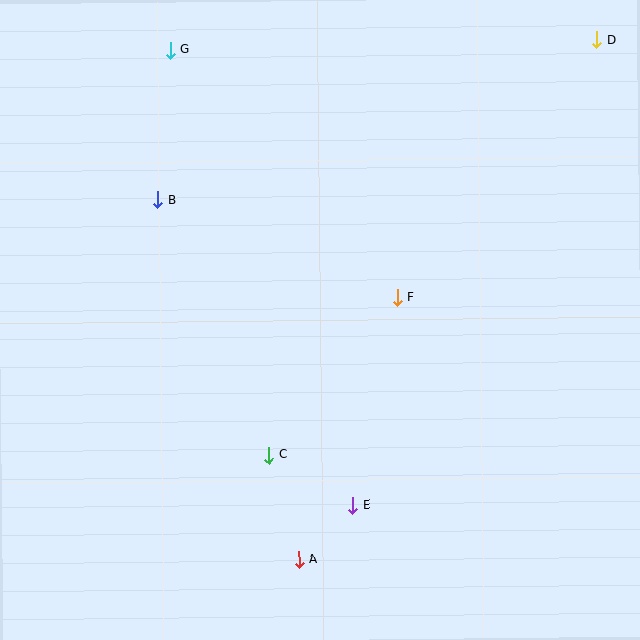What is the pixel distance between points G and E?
The distance between G and E is 490 pixels.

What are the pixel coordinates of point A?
Point A is at (299, 560).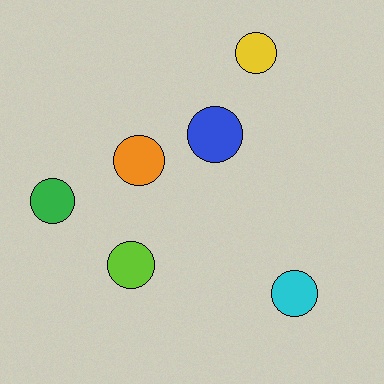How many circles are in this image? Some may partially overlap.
There are 6 circles.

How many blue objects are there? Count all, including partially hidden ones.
There is 1 blue object.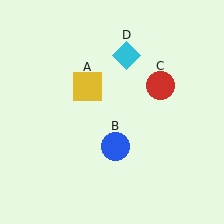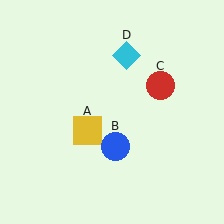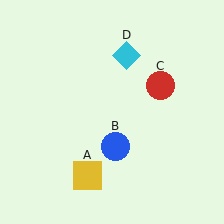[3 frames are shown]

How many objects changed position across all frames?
1 object changed position: yellow square (object A).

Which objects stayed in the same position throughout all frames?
Blue circle (object B) and red circle (object C) and cyan diamond (object D) remained stationary.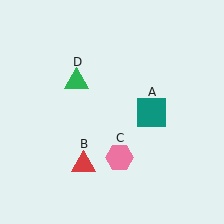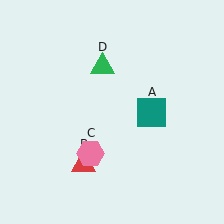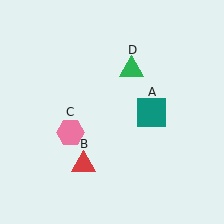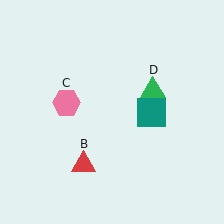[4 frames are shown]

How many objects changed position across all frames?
2 objects changed position: pink hexagon (object C), green triangle (object D).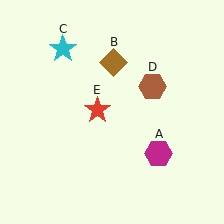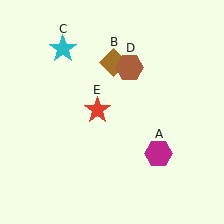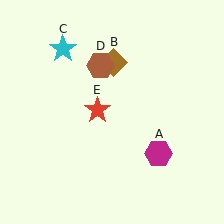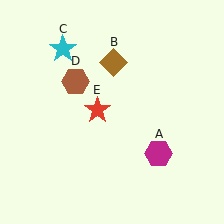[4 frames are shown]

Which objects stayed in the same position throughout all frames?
Magenta hexagon (object A) and brown diamond (object B) and cyan star (object C) and red star (object E) remained stationary.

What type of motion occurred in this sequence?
The brown hexagon (object D) rotated counterclockwise around the center of the scene.